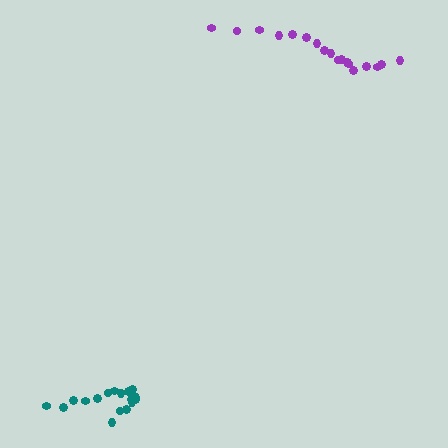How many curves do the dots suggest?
There are 2 distinct paths.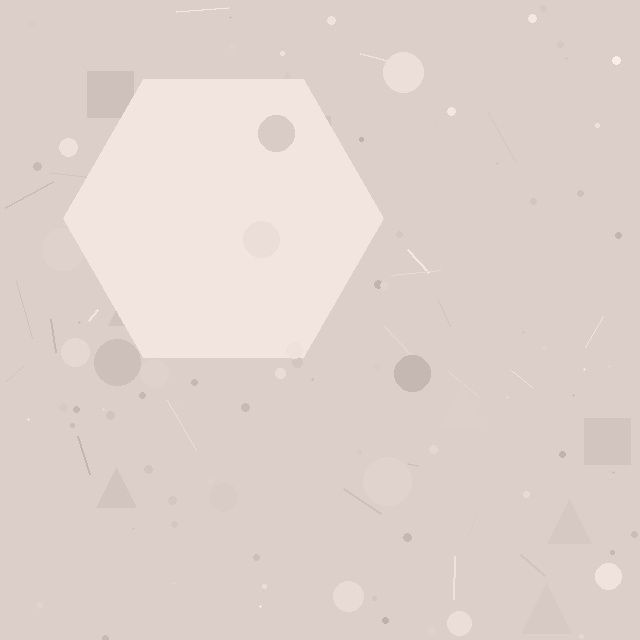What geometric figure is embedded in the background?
A hexagon is embedded in the background.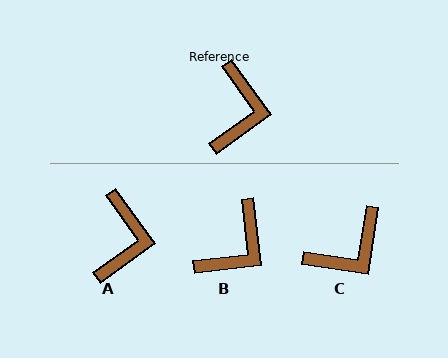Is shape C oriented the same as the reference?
No, it is off by about 44 degrees.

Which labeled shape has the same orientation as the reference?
A.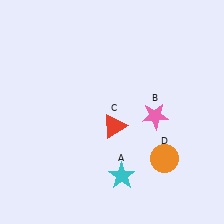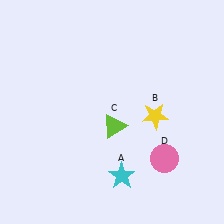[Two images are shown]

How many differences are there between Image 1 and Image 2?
There are 3 differences between the two images.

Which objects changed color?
B changed from pink to yellow. C changed from red to lime. D changed from orange to pink.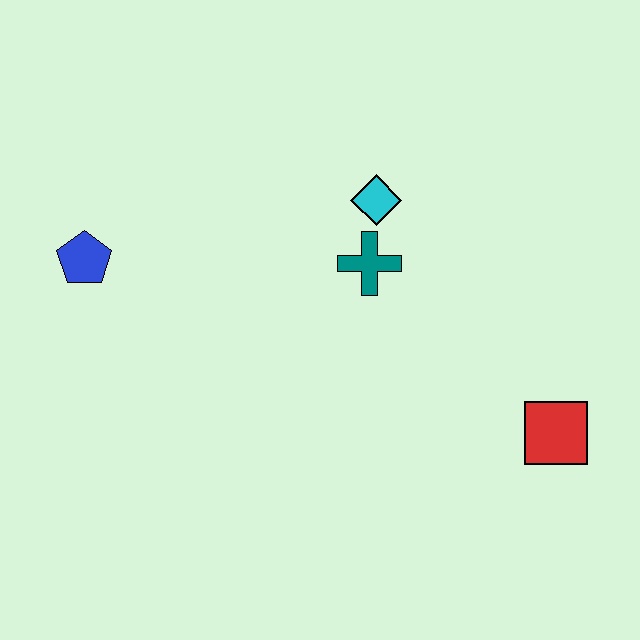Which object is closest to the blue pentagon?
The teal cross is closest to the blue pentagon.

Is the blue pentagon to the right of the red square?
No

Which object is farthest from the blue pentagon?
The red square is farthest from the blue pentagon.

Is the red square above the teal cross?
No